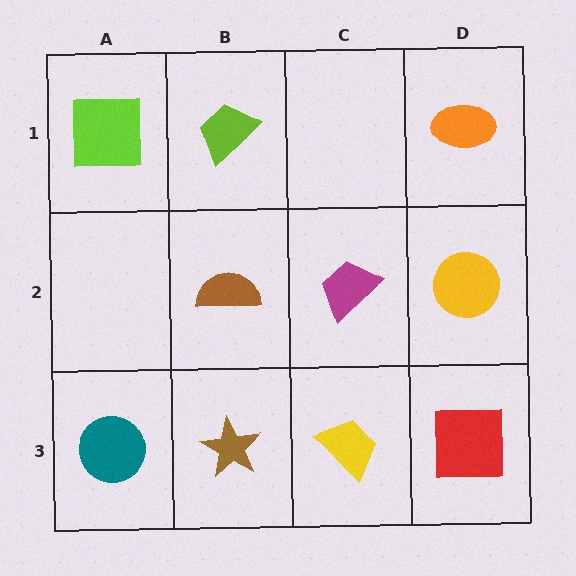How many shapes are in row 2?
3 shapes.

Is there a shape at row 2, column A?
No, that cell is empty.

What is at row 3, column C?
A yellow trapezoid.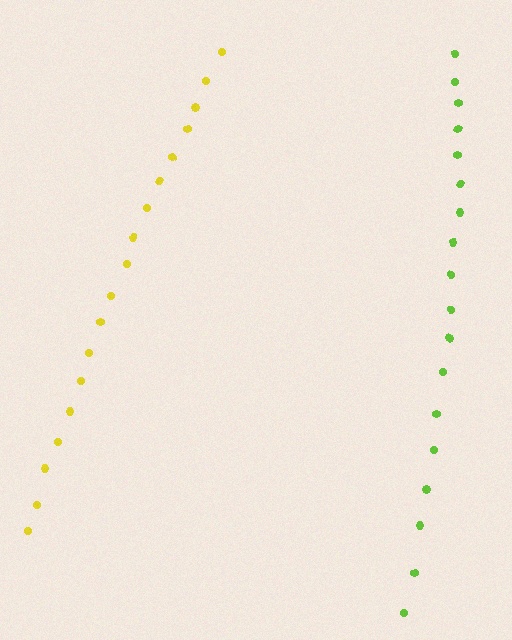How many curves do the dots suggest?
There are 2 distinct paths.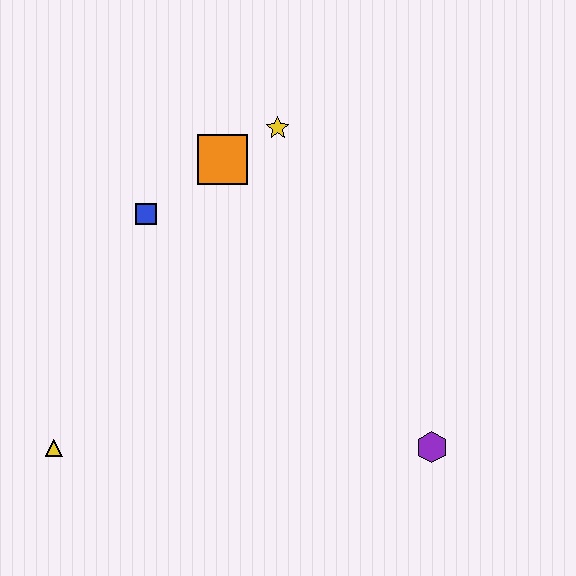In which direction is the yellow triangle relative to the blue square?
The yellow triangle is below the blue square.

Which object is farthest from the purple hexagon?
The yellow triangle is farthest from the purple hexagon.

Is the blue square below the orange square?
Yes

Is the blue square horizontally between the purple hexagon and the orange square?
No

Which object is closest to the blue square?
The orange square is closest to the blue square.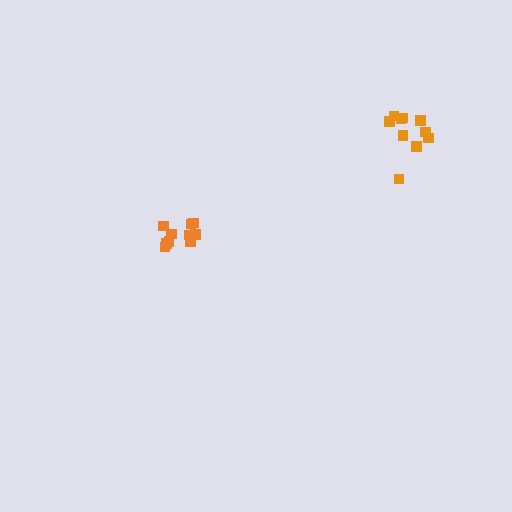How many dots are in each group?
Group 1: 10 dots, Group 2: 10 dots (20 total).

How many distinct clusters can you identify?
There are 2 distinct clusters.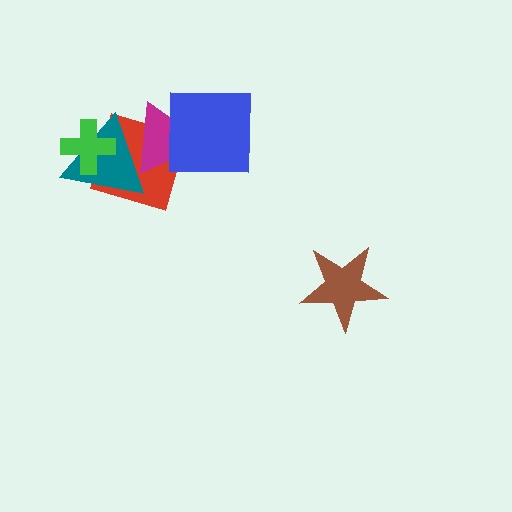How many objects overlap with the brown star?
0 objects overlap with the brown star.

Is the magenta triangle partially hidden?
Yes, it is partially covered by another shape.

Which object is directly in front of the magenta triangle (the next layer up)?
The teal triangle is directly in front of the magenta triangle.